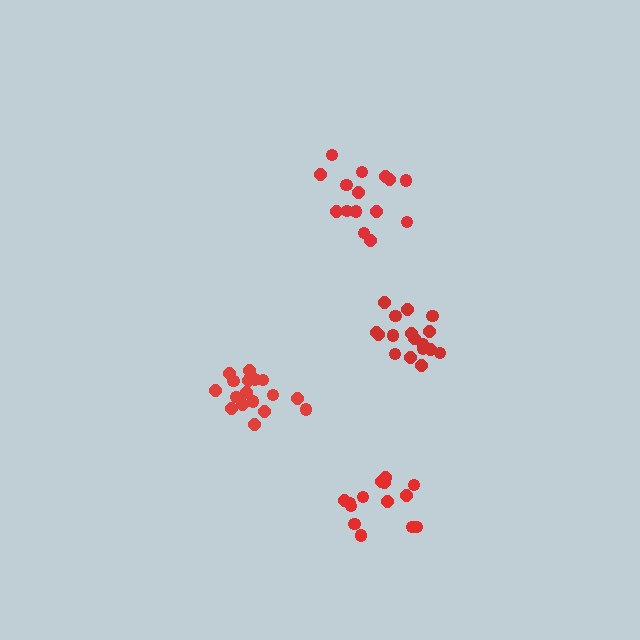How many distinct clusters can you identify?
There are 4 distinct clusters.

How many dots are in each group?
Group 1: 17 dots, Group 2: 18 dots, Group 3: 15 dots, Group 4: 14 dots (64 total).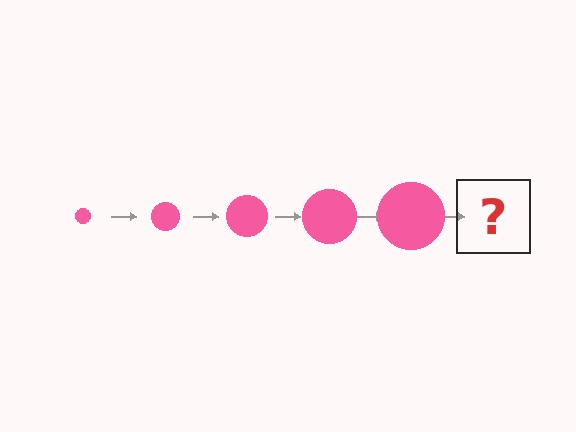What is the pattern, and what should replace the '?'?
The pattern is that the circle gets progressively larger each step. The '?' should be a pink circle, larger than the previous one.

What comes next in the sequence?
The next element should be a pink circle, larger than the previous one.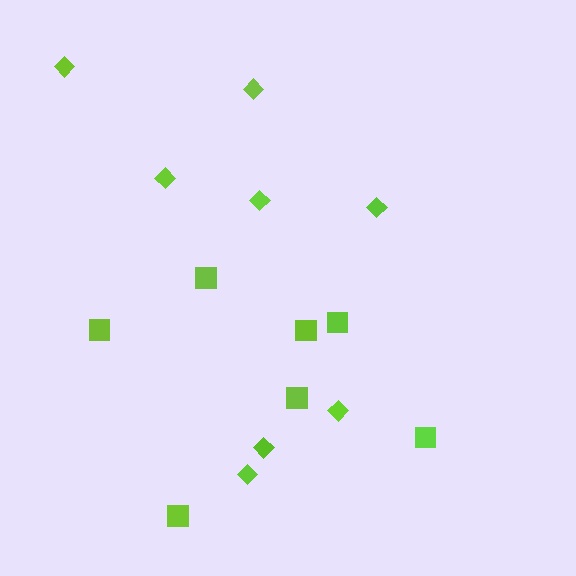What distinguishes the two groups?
There are 2 groups: one group of squares (7) and one group of diamonds (8).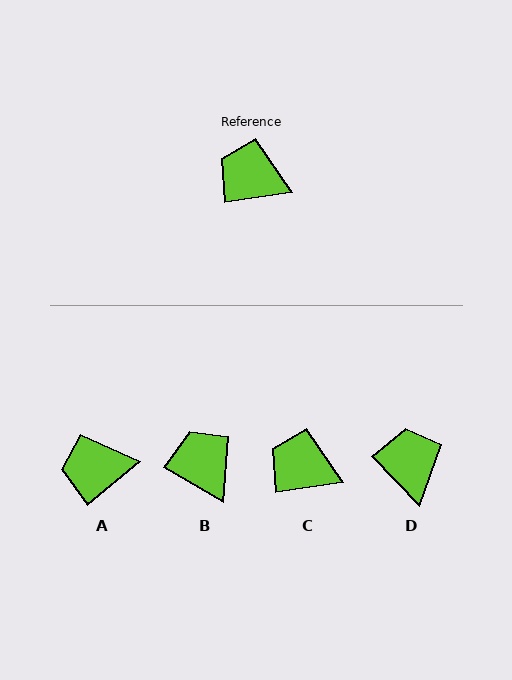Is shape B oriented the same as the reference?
No, it is off by about 39 degrees.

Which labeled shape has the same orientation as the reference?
C.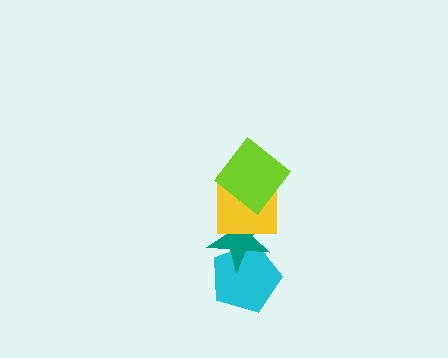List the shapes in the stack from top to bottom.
From top to bottom: the lime diamond, the yellow square, the teal star, the cyan pentagon.